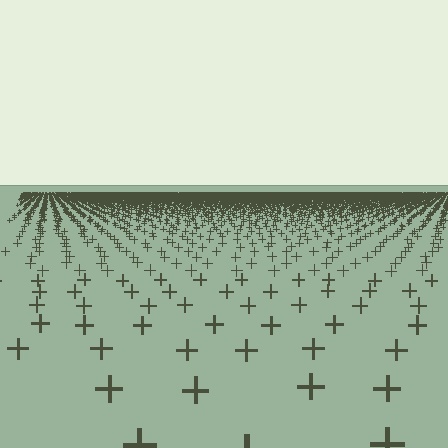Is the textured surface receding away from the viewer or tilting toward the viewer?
The surface is receding away from the viewer. Texture elements get smaller and denser toward the top.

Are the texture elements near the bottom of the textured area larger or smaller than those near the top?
Larger. Near the bottom, elements are closer to the viewer and appear at a bigger on-screen size.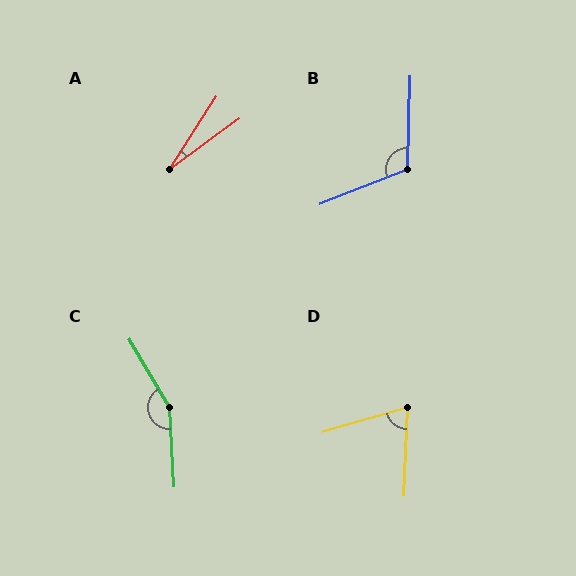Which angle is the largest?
C, at approximately 152 degrees.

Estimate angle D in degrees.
Approximately 72 degrees.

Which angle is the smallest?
A, at approximately 21 degrees.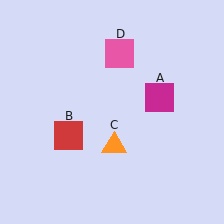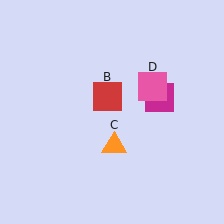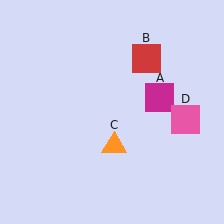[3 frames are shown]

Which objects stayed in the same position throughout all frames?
Magenta square (object A) and orange triangle (object C) remained stationary.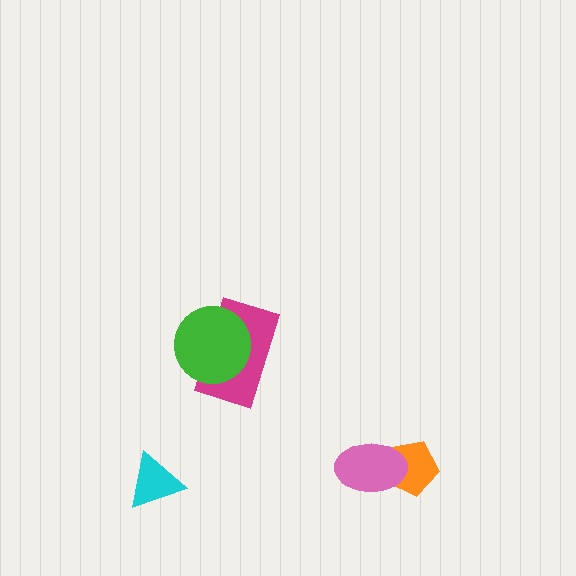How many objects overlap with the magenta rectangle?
1 object overlaps with the magenta rectangle.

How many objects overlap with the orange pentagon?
1 object overlaps with the orange pentagon.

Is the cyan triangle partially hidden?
No, no other shape covers it.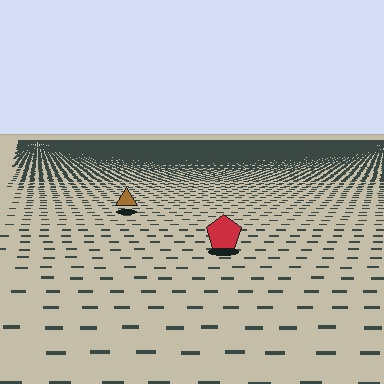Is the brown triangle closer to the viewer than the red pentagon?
No. The red pentagon is closer — you can tell from the texture gradient: the ground texture is coarser near it.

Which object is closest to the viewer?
The red pentagon is closest. The texture marks near it are larger and more spread out.